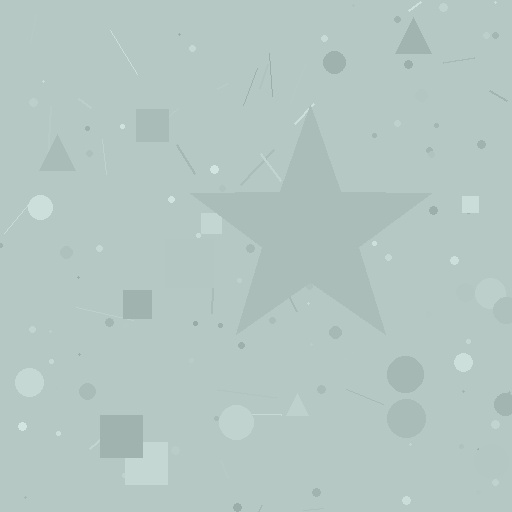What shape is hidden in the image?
A star is hidden in the image.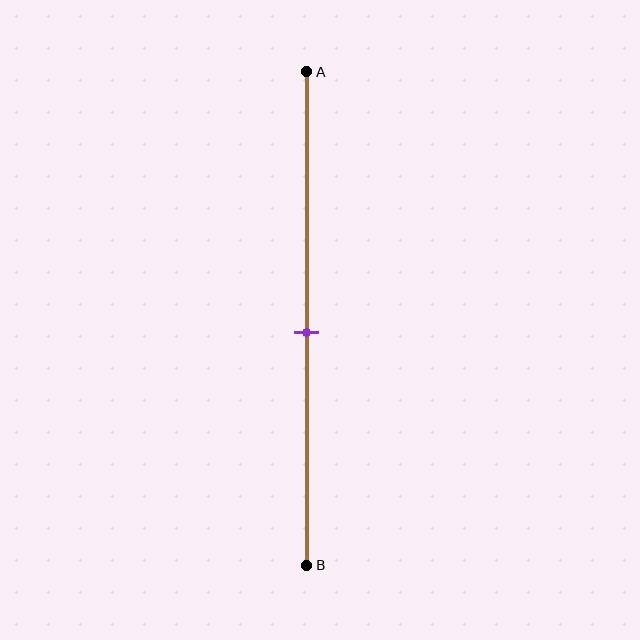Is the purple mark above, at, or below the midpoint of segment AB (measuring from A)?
The purple mark is approximately at the midpoint of segment AB.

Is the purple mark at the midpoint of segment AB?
Yes, the mark is approximately at the midpoint.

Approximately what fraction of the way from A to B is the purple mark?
The purple mark is approximately 55% of the way from A to B.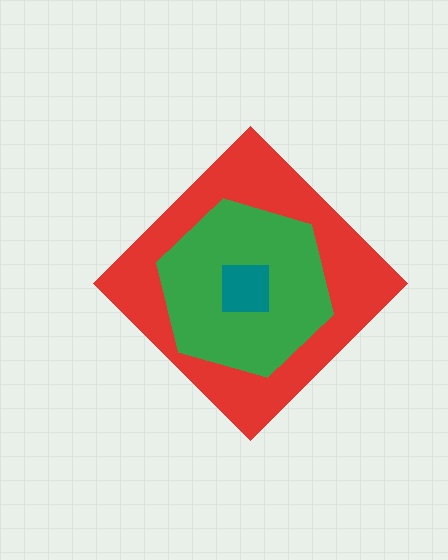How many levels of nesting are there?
3.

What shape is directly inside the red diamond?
The green hexagon.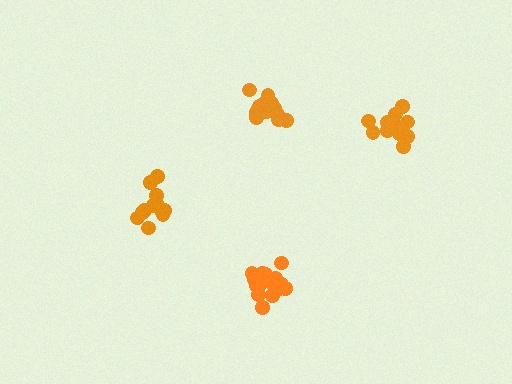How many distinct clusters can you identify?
There are 4 distinct clusters.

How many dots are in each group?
Group 1: 14 dots, Group 2: 12 dots, Group 3: 15 dots, Group 4: 16 dots (57 total).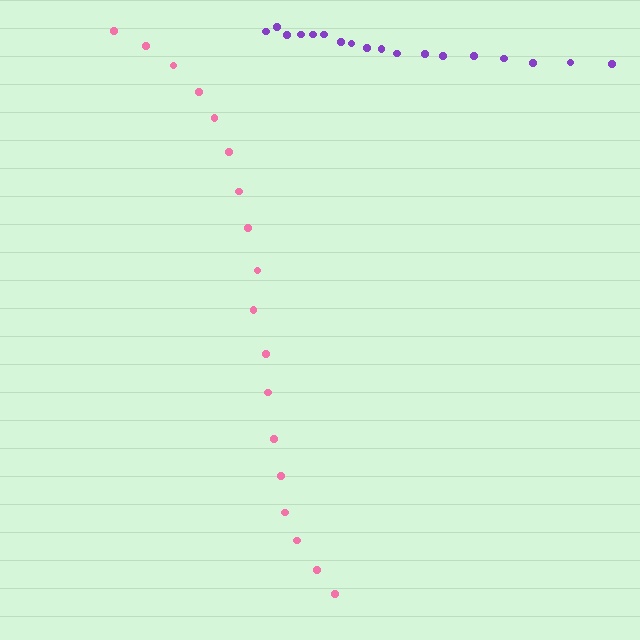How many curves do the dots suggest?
There are 2 distinct paths.